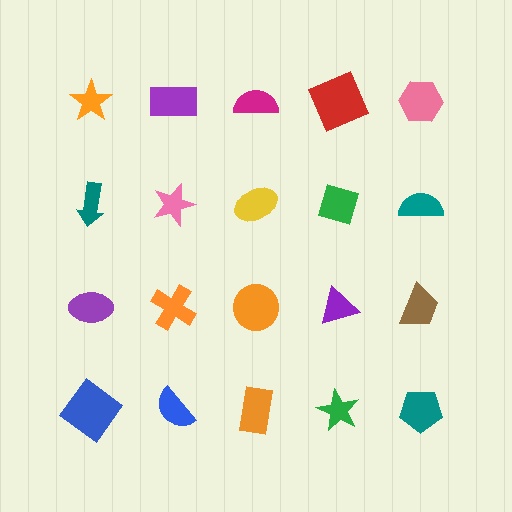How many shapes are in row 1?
5 shapes.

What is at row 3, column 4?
A purple triangle.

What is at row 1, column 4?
A red square.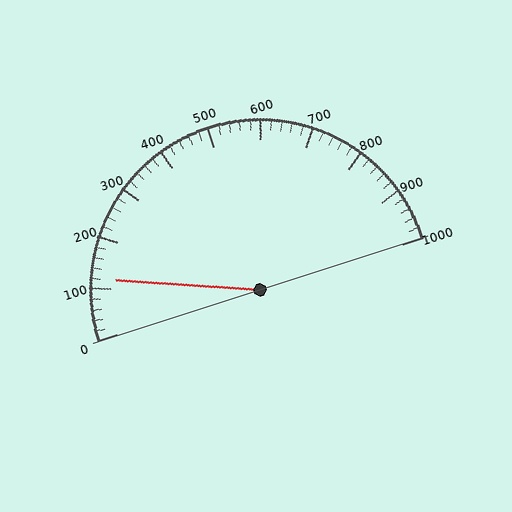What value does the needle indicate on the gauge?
The needle indicates approximately 120.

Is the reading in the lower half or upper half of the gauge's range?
The reading is in the lower half of the range (0 to 1000).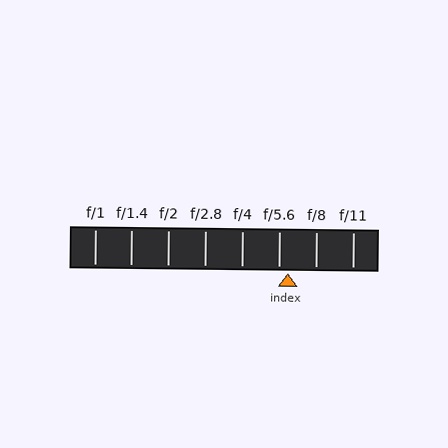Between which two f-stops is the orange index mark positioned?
The index mark is between f/5.6 and f/8.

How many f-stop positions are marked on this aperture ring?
There are 8 f-stop positions marked.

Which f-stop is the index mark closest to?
The index mark is closest to f/5.6.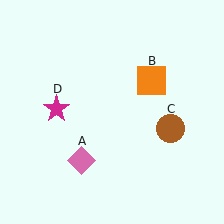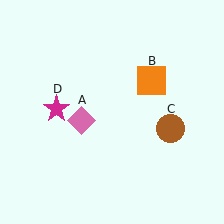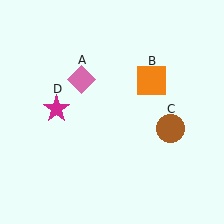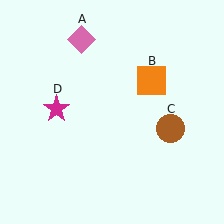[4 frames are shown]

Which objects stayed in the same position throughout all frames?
Orange square (object B) and brown circle (object C) and magenta star (object D) remained stationary.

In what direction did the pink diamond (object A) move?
The pink diamond (object A) moved up.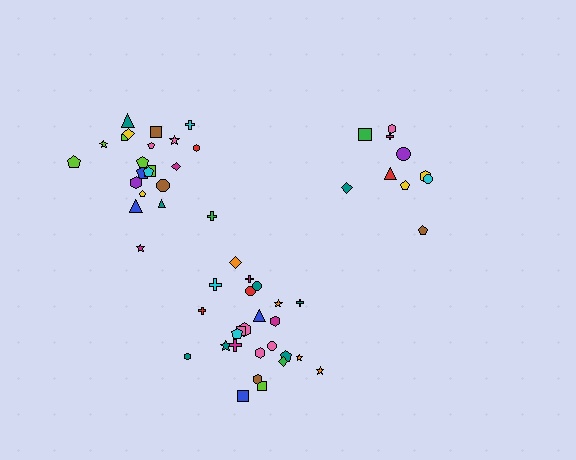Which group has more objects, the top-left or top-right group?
The top-left group.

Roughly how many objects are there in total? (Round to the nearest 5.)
Roughly 55 objects in total.